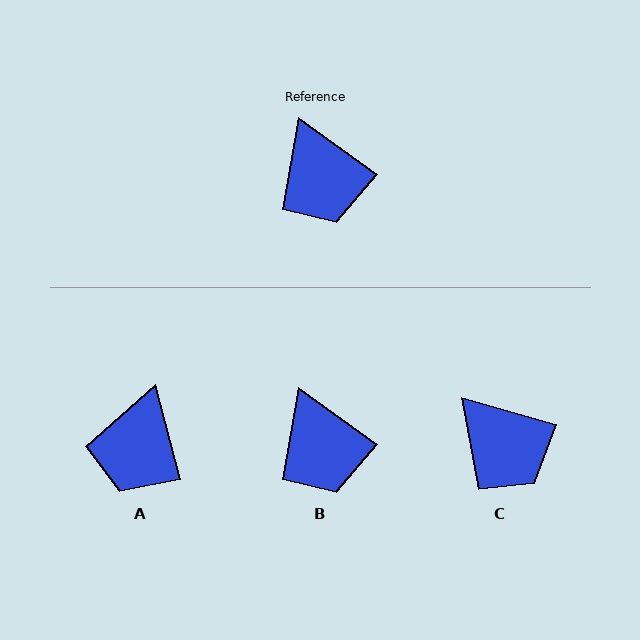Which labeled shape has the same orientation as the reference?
B.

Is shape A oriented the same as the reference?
No, it is off by about 39 degrees.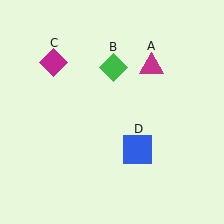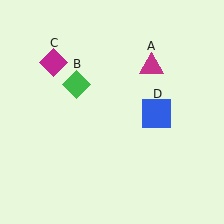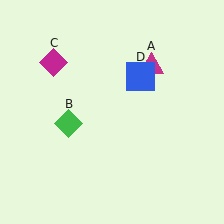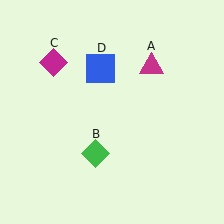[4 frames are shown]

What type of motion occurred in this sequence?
The green diamond (object B), blue square (object D) rotated counterclockwise around the center of the scene.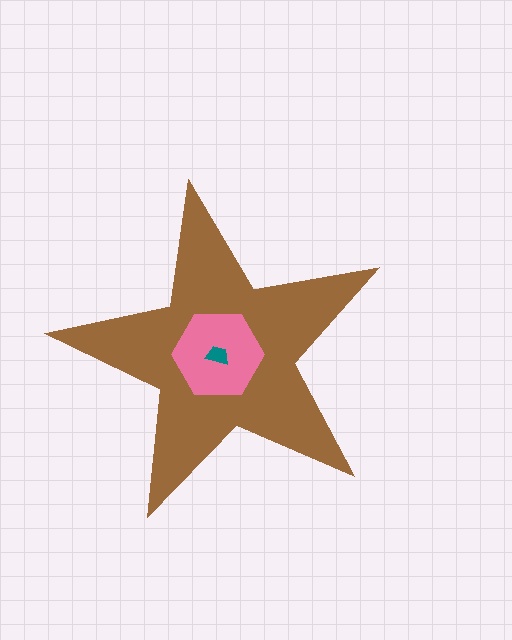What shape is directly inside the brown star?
The pink hexagon.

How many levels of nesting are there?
3.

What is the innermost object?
The teal trapezoid.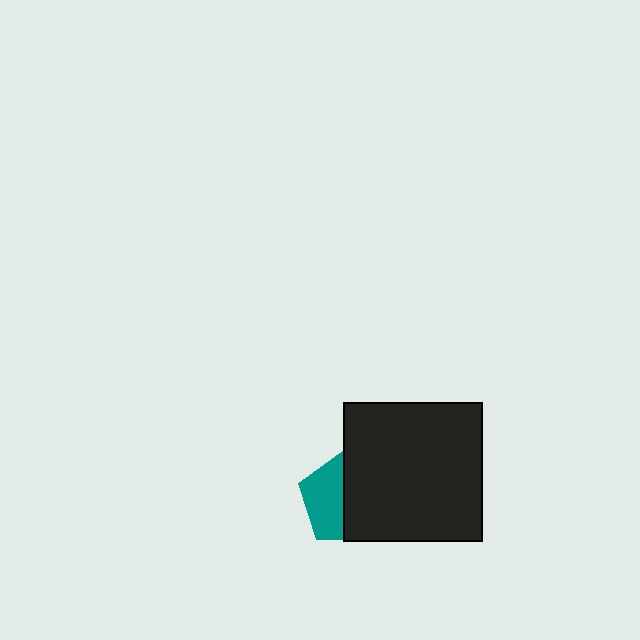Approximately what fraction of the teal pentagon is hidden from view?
Roughly 54% of the teal pentagon is hidden behind the black square.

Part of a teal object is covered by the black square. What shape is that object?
It is a pentagon.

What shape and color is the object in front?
The object in front is a black square.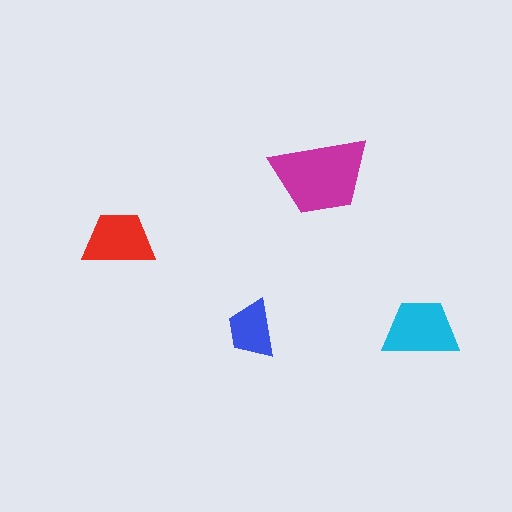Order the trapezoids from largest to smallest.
the magenta one, the cyan one, the red one, the blue one.